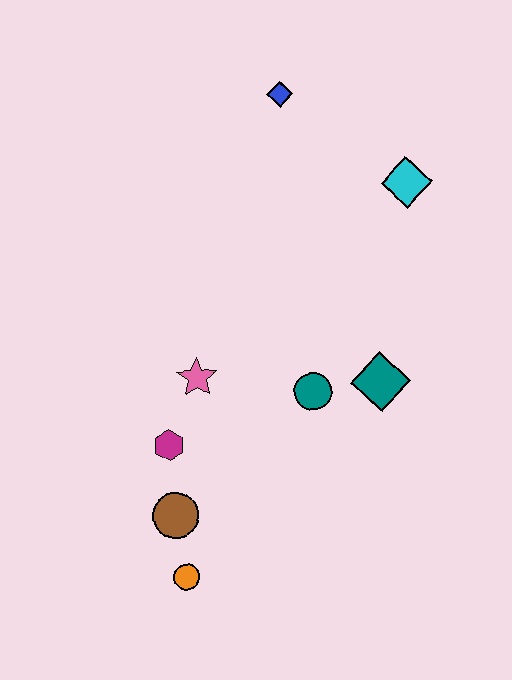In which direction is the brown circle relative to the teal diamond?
The brown circle is to the left of the teal diamond.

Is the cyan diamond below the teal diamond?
No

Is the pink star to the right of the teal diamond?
No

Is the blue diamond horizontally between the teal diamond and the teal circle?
No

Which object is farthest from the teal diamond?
The blue diamond is farthest from the teal diamond.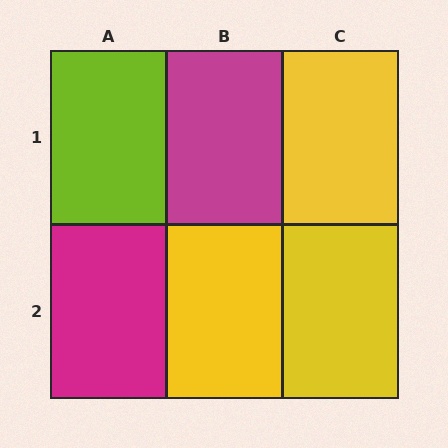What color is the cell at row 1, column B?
Magenta.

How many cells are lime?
1 cell is lime.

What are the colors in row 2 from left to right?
Magenta, yellow, yellow.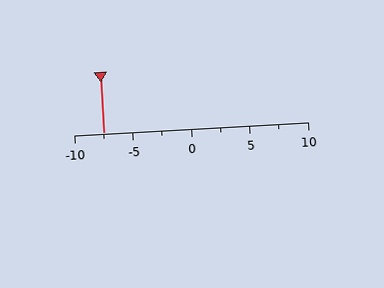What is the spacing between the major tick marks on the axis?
The major ticks are spaced 5 apart.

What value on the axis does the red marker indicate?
The marker indicates approximately -7.5.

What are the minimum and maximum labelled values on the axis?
The axis runs from -10 to 10.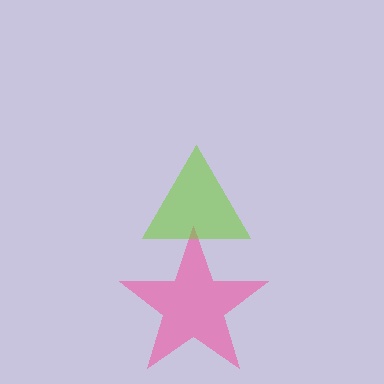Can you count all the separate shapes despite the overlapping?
Yes, there are 2 separate shapes.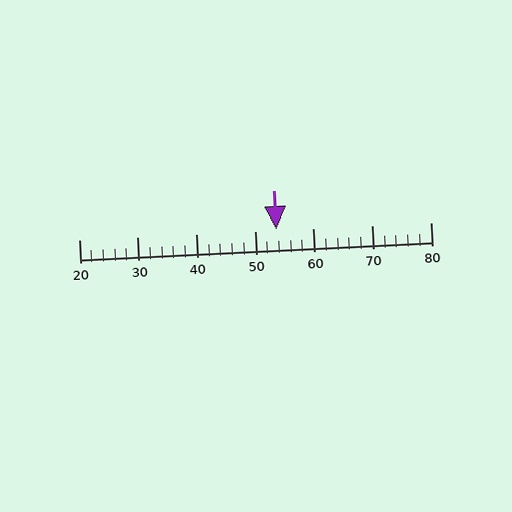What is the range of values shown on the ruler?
The ruler shows values from 20 to 80.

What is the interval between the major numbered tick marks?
The major tick marks are spaced 10 units apart.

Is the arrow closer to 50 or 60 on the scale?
The arrow is closer to 50.